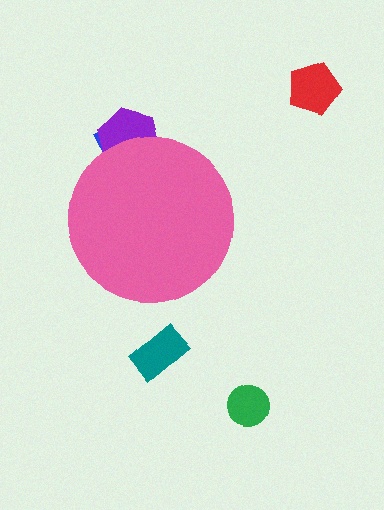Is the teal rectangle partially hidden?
No, the teal rectangle is fully visible.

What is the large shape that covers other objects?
A pink circle.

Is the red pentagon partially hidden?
No, the red pentagon is fully visible.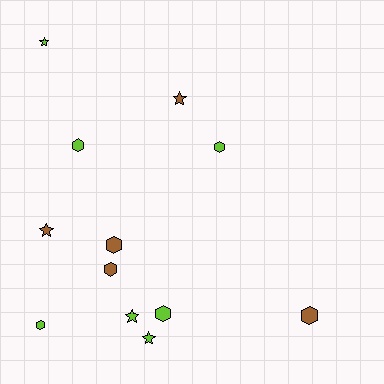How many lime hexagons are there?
There are 4 lime hexagons.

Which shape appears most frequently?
Hexagon, with 7 objects.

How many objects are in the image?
There are 12 objects.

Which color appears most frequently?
Lime, with 7 objects.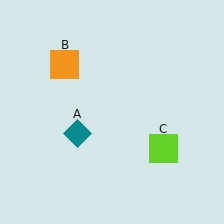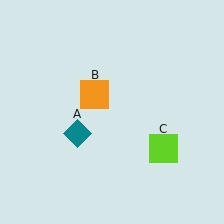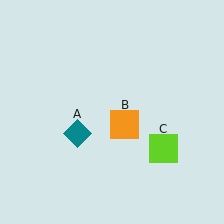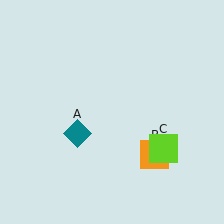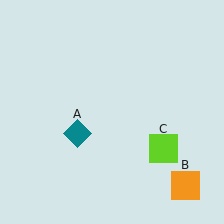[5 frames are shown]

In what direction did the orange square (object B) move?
The orange square (object B) moved down and to the right.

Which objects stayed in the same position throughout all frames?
Teal diamond (object A) and lime square (object C) remained stationary.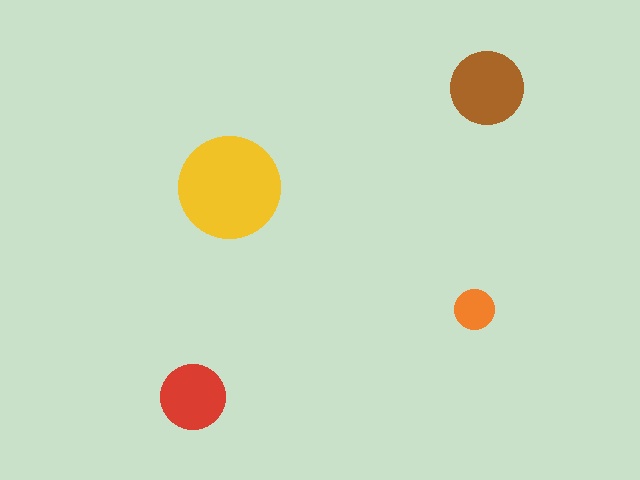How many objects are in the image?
There are 4 objects in the image.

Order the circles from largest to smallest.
the yellow one, the brown one, the red one, the orange one.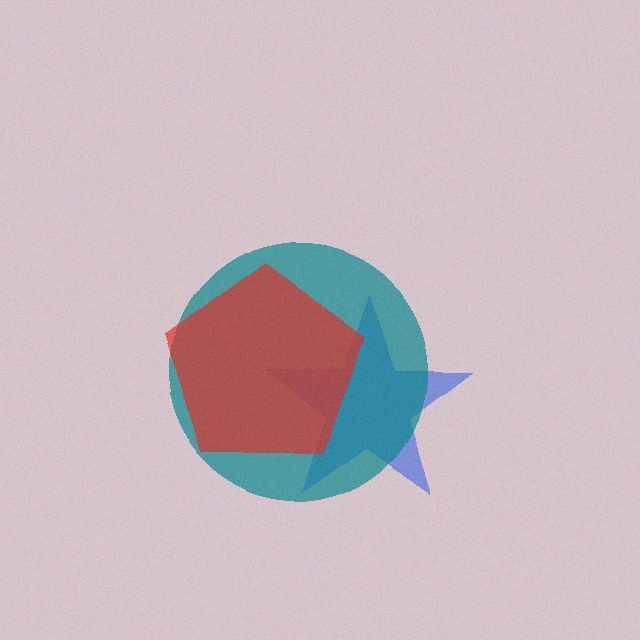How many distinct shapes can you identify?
There are 3 distinct shapes: a blue star, a teal circle, a red pentagon.